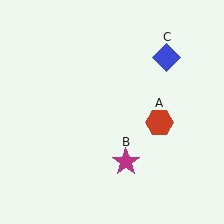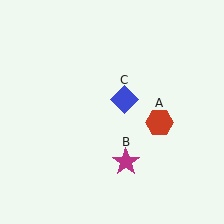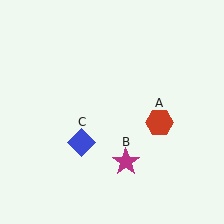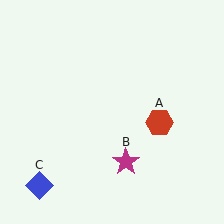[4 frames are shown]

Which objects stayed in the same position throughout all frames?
Red hexagon (object A) and magenta star (object B) remained stationary.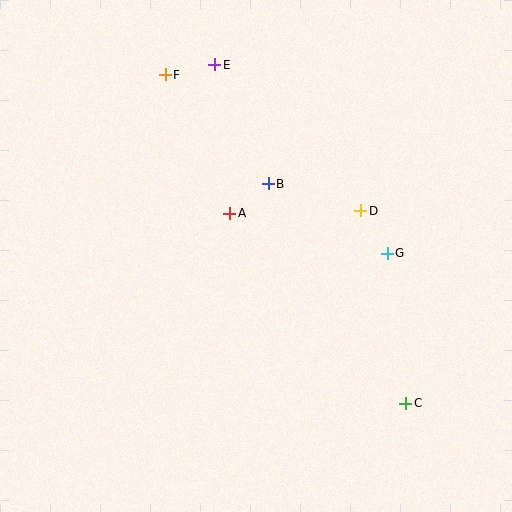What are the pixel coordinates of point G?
Point G is at (387, 253).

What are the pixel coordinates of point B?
Point B is at (268, 184).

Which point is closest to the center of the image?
Point A at (229, 213) is closest to the center.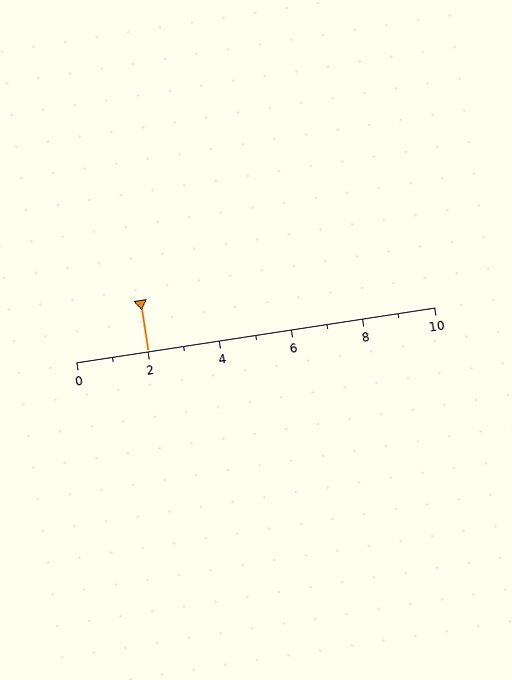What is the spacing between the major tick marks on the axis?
The major ticks are spaced 2 apart.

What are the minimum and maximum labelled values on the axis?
The axis runs from 0 to 10.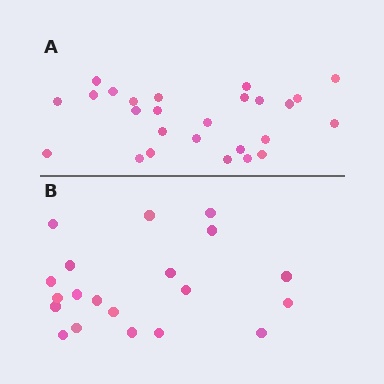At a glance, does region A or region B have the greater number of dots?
Region A (the top region) has more dots.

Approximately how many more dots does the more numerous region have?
Region A has about 6 more dots than region B.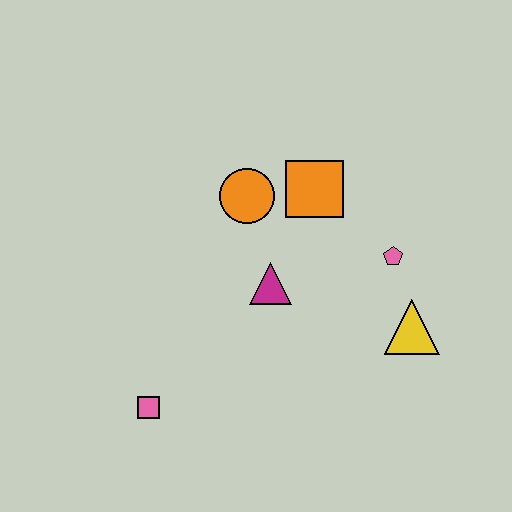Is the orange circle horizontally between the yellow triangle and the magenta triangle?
No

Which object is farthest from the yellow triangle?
The pink square is farthest from the yellow triangle.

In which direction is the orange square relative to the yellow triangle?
The orange square is above the yellow triangle.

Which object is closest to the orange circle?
The orange square is closest to the orange circle.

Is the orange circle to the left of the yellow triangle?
Yes